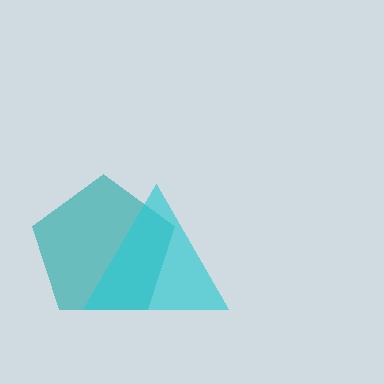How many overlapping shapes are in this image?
There are 2 overlapping shapes in the image.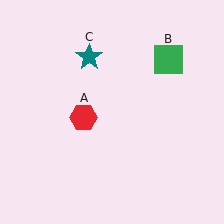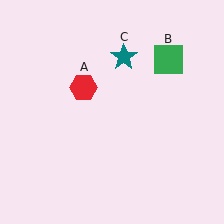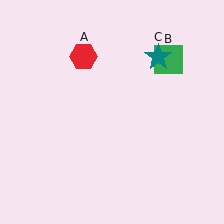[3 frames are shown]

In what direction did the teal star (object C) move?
The teal star (object C) moved right.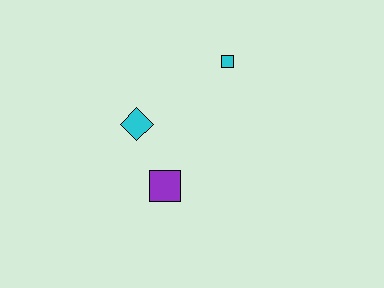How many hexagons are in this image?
There are no hexagons.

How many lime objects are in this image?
There are no lime objects.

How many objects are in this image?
There are 3 objects.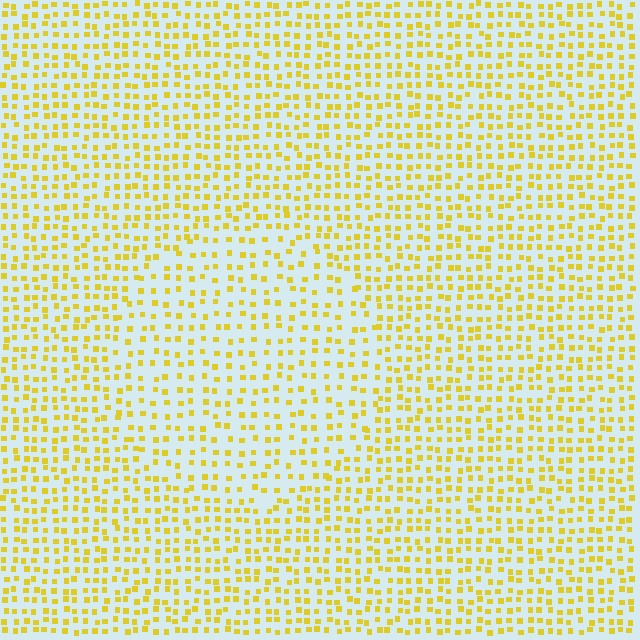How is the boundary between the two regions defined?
The boundary is defined by a change in element density (approximately 1.5x ratio). All elements are the same color, size, and shape.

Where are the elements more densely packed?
The elements are more densely packed outside the circle boundary.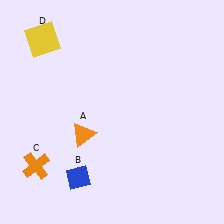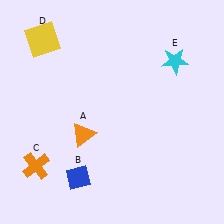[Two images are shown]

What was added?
A cyan star (E) was added in Image 2.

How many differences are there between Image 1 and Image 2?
There is 1 difference between the two images.